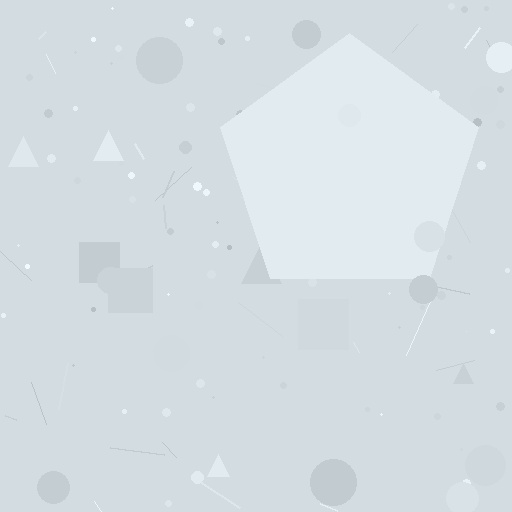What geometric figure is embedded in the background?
A pentagon is embedded in the background.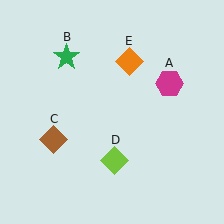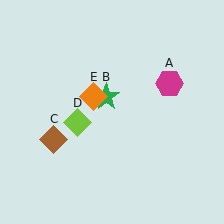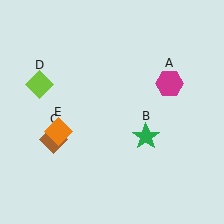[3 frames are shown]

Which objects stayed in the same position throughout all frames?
Magenta hexagon (object A) and brown diamond (object C) remained stationary.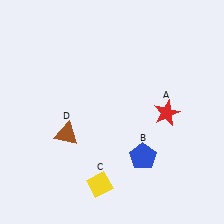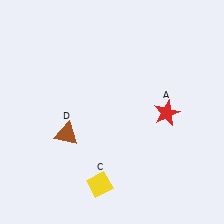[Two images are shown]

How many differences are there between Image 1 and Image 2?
There is 1 difference between the two images.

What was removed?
The blue pentagon (B) was removed in Image 2.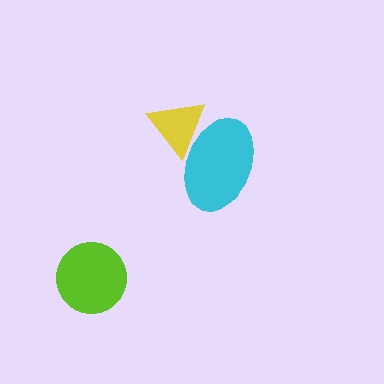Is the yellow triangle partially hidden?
No, no other shape covers it.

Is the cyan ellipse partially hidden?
Yes, it is partially covered by another shape.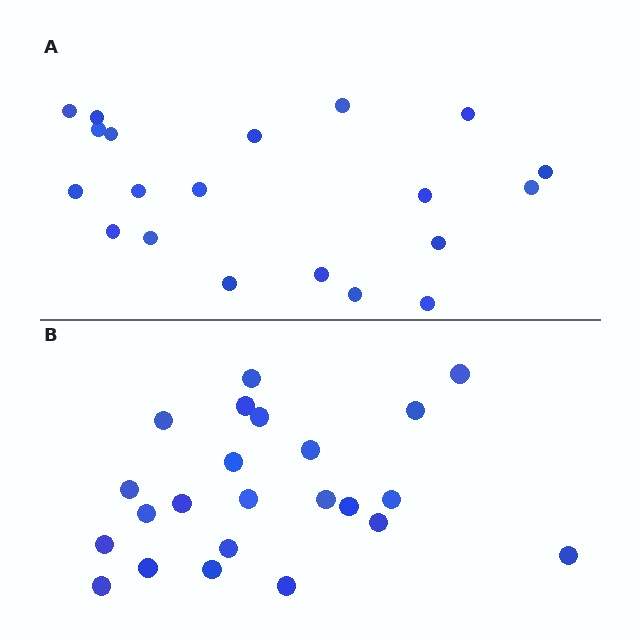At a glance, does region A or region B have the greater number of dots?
Region B (the bottom region) has more dots.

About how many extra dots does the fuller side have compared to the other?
Region B has just a few more — roughly 2 or 3 more dots than region A.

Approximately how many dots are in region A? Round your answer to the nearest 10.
About 20 dots.